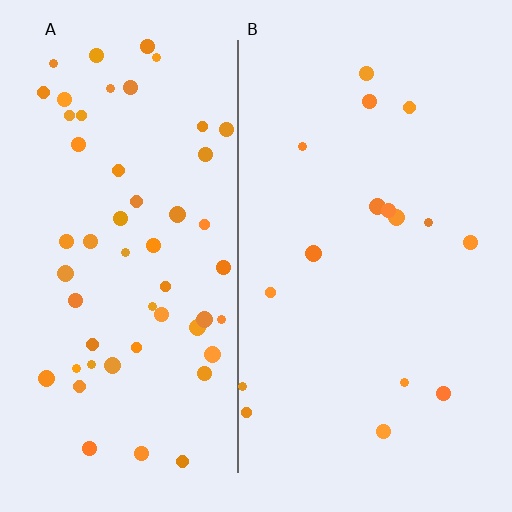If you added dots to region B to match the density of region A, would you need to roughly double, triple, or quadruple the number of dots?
Approximately triple.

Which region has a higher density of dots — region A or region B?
A (the left).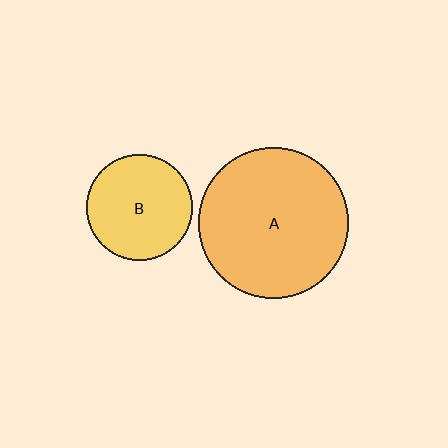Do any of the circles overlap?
No, none of the circles overlap.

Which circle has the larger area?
Circle A (orange).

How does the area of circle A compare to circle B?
Approximately 2.0 times.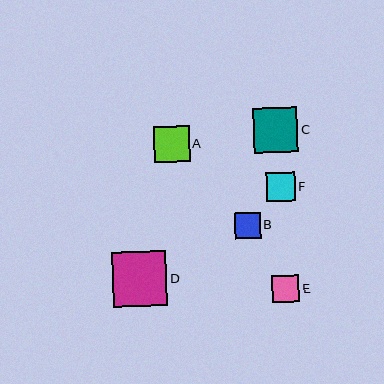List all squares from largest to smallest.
From largest to smallest: D, C, A, F, E, B.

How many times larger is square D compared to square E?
Square D is approximately 2.0 times the size of square E.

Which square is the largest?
Square D is the largest with a size of approximately 54 pixels.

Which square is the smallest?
Square B is the smallest with a size of approximately 26 pixels.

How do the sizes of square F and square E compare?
Square F and square E are approximately the same size.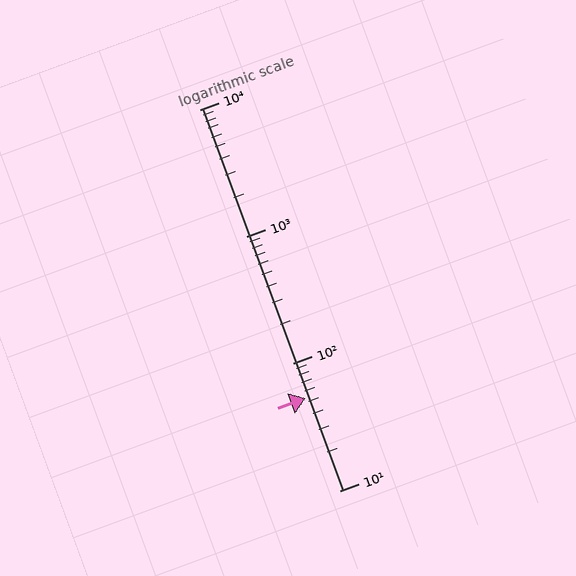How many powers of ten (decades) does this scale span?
The scale spans 3 decades, from 10 to 10000.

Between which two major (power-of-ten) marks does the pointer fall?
The pointer is between 10 and 100.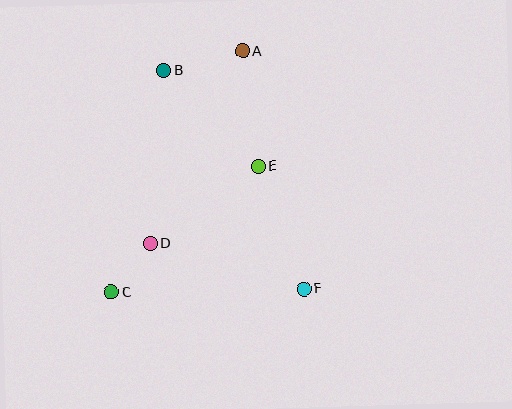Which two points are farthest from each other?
Points A and C are farthest from each other.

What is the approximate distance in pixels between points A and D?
The distance between A and D is approximately 213 pixels.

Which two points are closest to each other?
Points C and D are closest to each other.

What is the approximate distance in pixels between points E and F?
The distance between E and F is approximately 131 pixels.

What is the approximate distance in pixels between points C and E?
The distance between C and E is approximately 193 pixels.